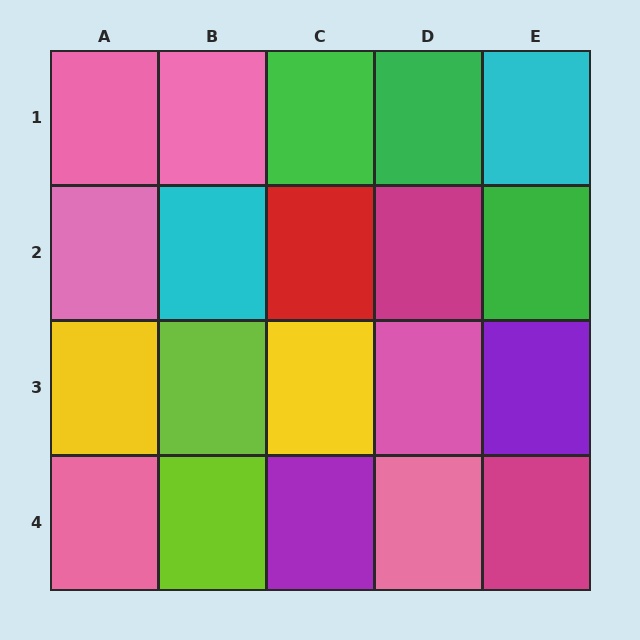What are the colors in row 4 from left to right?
Pink, lime, purple, pink, magenta.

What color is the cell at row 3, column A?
Yellow.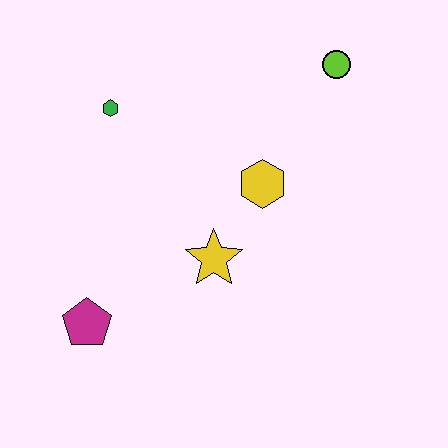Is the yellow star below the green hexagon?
Yes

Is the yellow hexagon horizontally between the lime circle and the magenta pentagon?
Yes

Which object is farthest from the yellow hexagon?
The magenta pentagon is farthest from the yellow hexagon.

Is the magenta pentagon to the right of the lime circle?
No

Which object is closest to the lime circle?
The yellow hexagon is closest to the lime circle.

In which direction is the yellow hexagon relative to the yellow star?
The yellow hexagon is above the yellow star.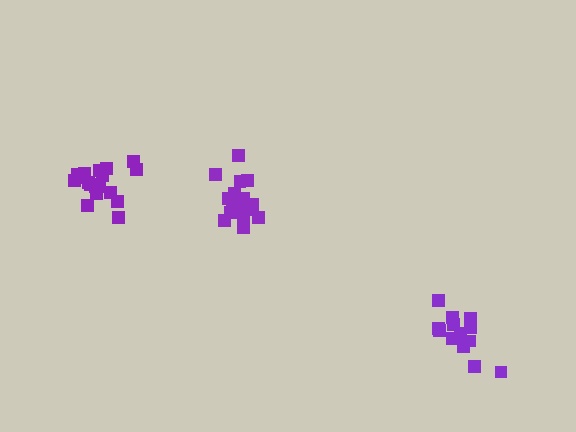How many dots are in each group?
Group 1: 18 dots, Group 2: 19 dots, Group 3: 13 dots (50 total).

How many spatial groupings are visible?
There are 3 spatial groupings.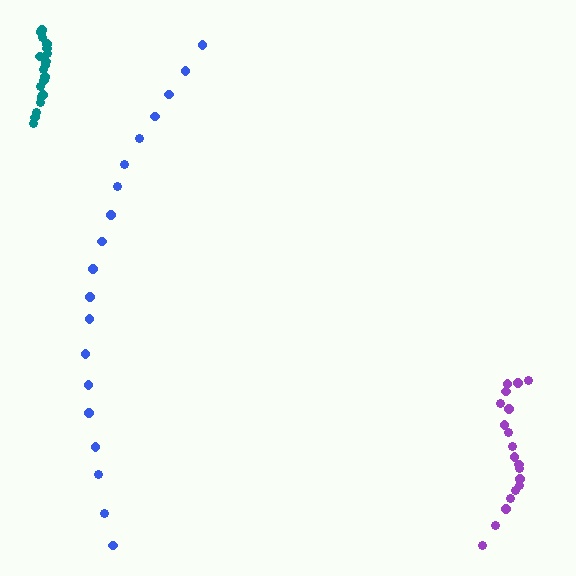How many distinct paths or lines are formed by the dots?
There are 3 distinct paths.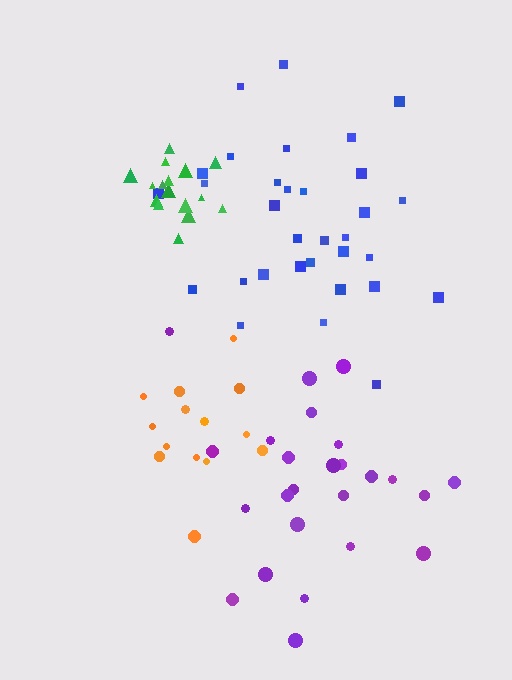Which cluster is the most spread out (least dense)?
Purple.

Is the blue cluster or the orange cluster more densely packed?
Orange.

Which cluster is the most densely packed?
Green.